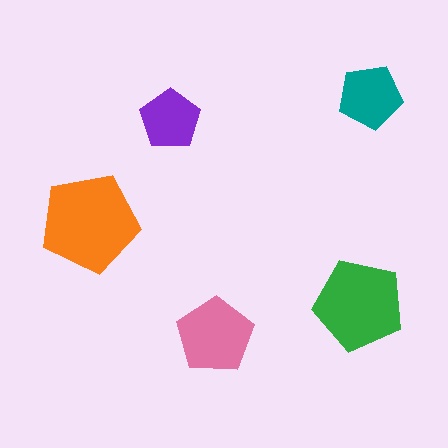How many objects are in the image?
There are 5 objects in the image.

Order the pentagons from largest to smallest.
the orange one, the green one, the pink one, the teal one, the purple one.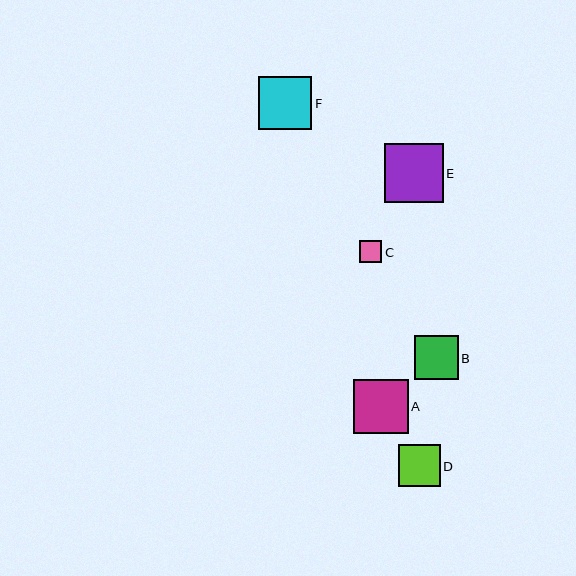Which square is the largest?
Square E is the largest with a size of approximately 59 pixels.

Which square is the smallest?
Square C is the smallest with a size of approximately 22 pixels.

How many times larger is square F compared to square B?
Square F is approximately 1.2 times the size of square B.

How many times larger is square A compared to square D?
Square A is approximately 1.3 times the size of square D.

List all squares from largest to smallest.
From largest to smallest: E, A, F, B, D, C.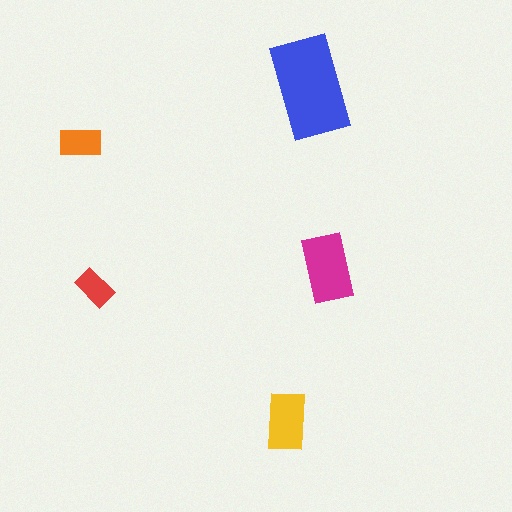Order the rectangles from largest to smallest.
the blue one, the magenta one, the yellow one, the orange one, the red one.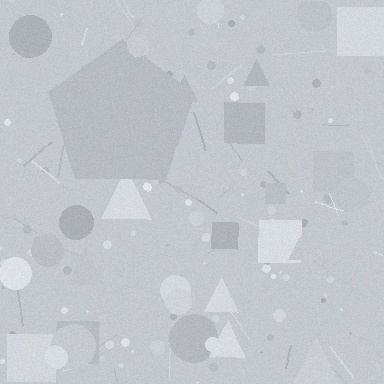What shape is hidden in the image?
A pentagon is hidden in the image.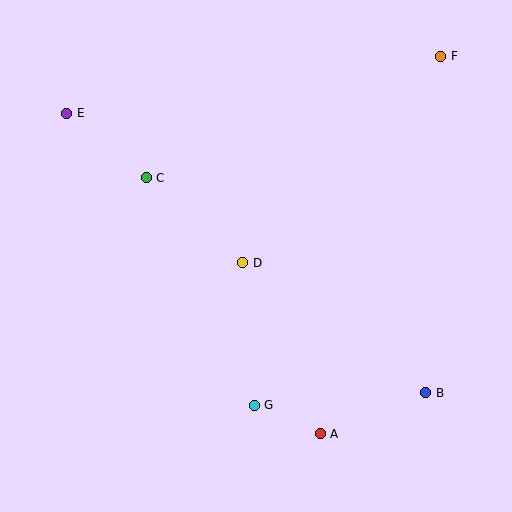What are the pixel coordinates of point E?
Point E is at (67, 113).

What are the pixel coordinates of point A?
Point A is at (320, 434).